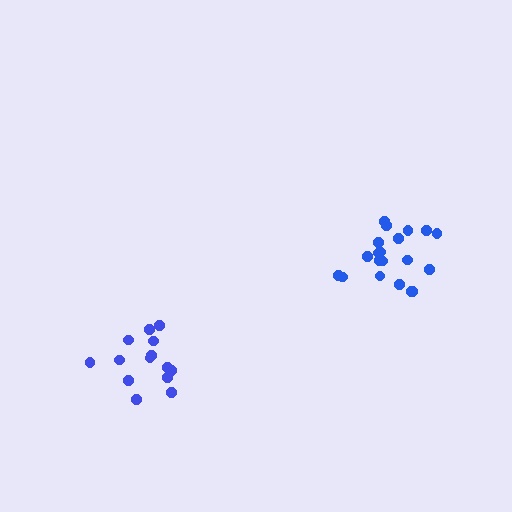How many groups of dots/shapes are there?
There are 2 groups.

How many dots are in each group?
Group 1: 20 dots, Group 2: 14 dots (34 total).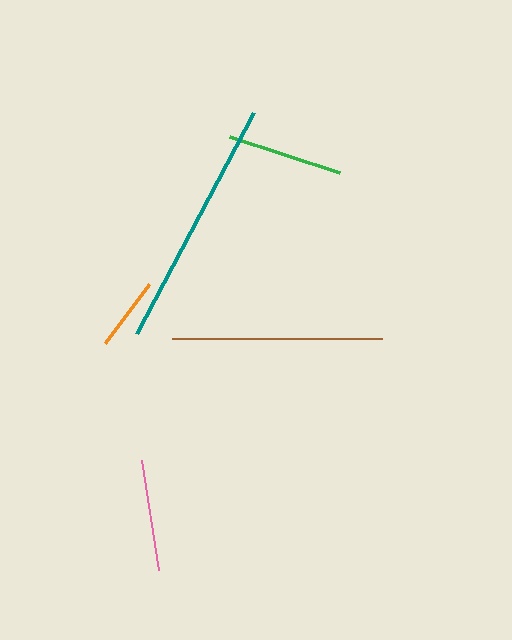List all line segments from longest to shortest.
From longest to shortest: teal, brown, green, pink, orange.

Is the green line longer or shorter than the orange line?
The green line is longer than the orange line.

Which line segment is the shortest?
The orange line is the shortest at approximately 73 pixels.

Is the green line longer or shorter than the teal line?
The teal line is longer than the green line.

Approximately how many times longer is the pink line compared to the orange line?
The pink line is approximately 1.5 times the length of the orange line.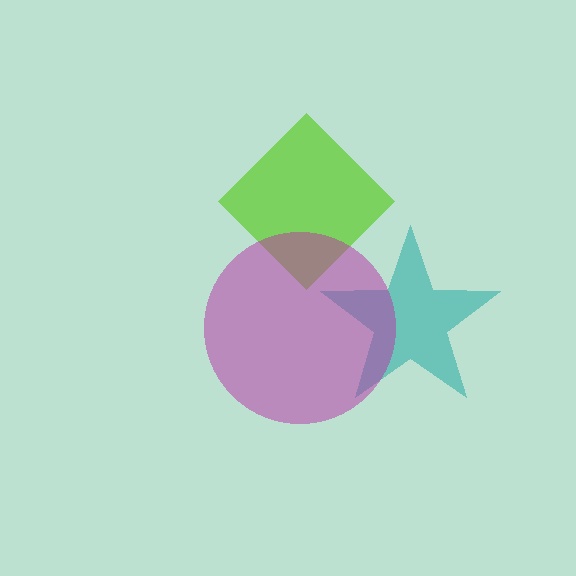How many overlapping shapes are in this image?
There are 3 overlapping shapes in the image.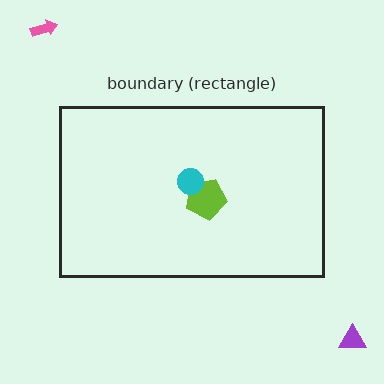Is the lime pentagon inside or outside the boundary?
Inside.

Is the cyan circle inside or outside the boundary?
Inside.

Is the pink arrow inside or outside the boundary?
Outside.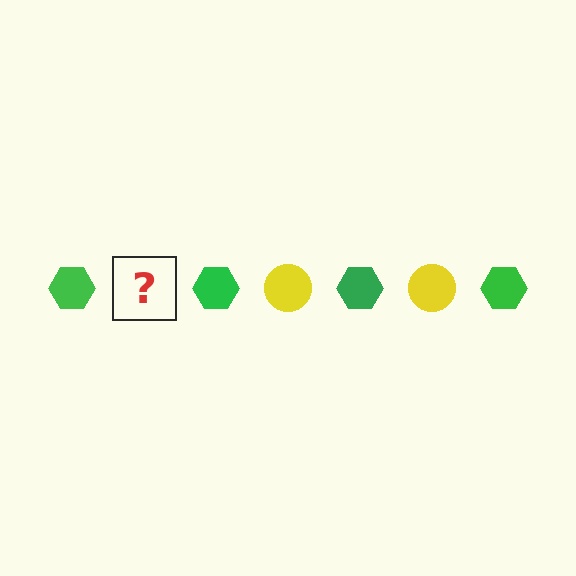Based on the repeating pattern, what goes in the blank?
The blank should be a yellow circle.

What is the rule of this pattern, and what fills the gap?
The rule is that the pattern alternates between green hexagon and yellow circle. The gap should be filled with a yellow circle.